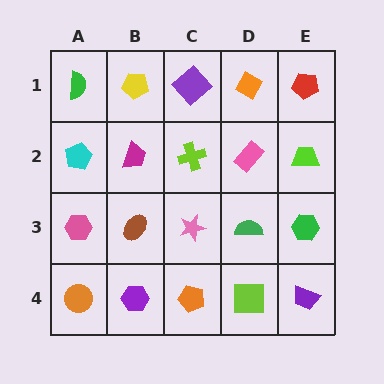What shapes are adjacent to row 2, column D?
An orange diamond (row 1, column D), a green semicircle (row 3, column D), a lime cross (row 2, column C), a lime trapezoid (row 2, column E).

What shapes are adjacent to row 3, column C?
A lime cross (row 2, column C), an orange pentagon (row 4, column C), a brown ellipse (row 3, column B), a green semicircle (row 3, column D).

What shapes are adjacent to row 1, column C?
A lime cross (row 2, column C), a yellow pentagon (row 1, column B), an orange diamond (row 1, column D).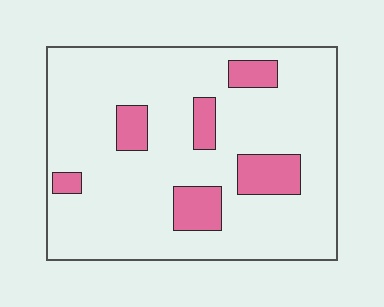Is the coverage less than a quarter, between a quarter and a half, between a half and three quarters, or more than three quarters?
Less than a quarter.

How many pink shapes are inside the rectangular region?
6.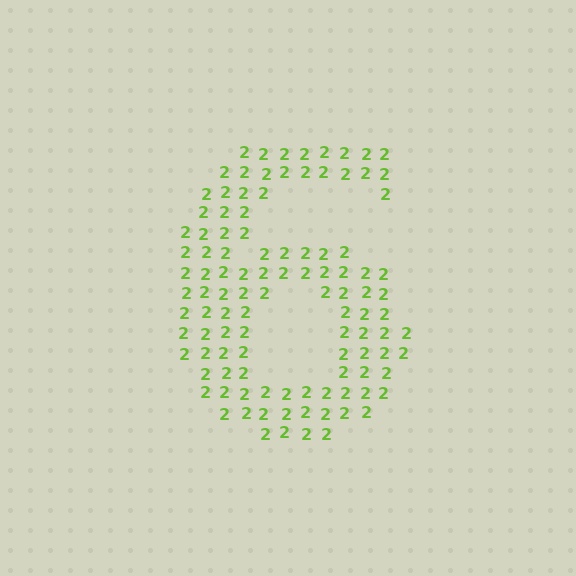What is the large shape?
The large shape is the digit 6.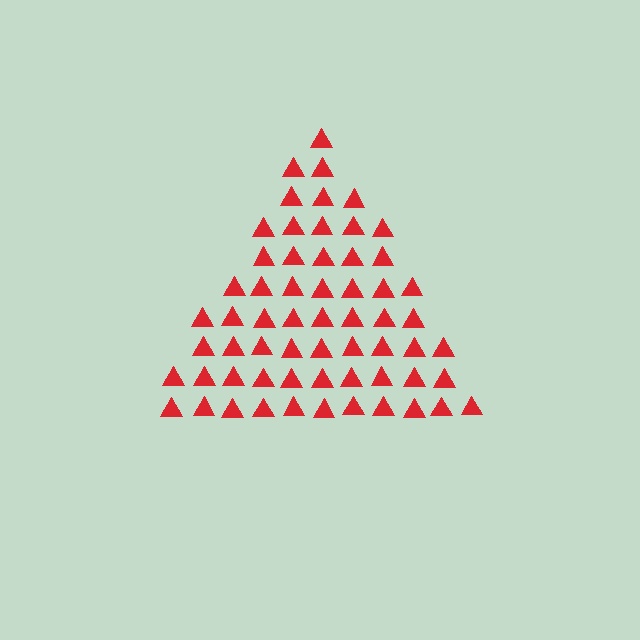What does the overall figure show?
The overall figure shows a triangle.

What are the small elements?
The small elements are triangles.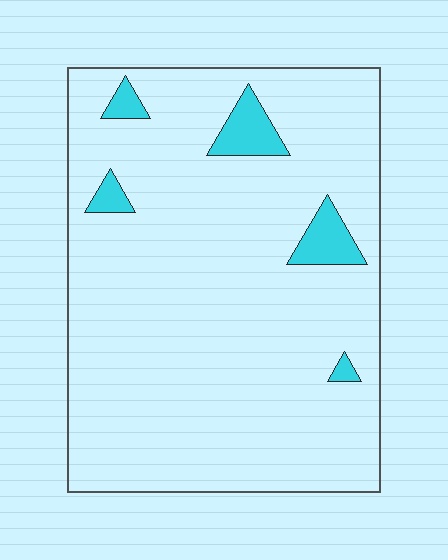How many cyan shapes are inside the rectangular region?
5.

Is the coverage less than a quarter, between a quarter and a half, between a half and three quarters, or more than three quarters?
Less than a quarter.